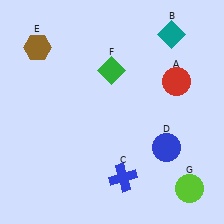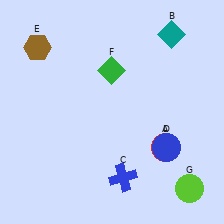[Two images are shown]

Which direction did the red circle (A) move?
The red circle (A) moved down.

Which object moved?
The red circle (A) moved down.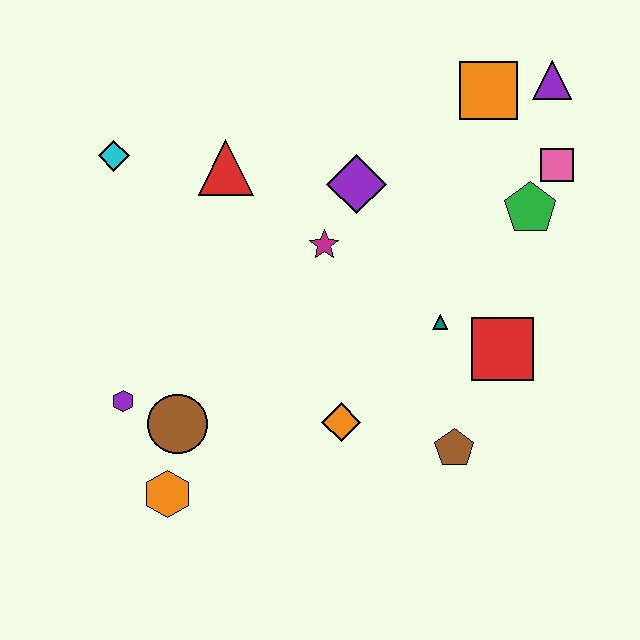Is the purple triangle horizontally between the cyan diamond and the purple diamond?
No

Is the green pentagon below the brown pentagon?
No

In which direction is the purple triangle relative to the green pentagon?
The purple triangle is above the green pentagon.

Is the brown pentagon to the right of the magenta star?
Yes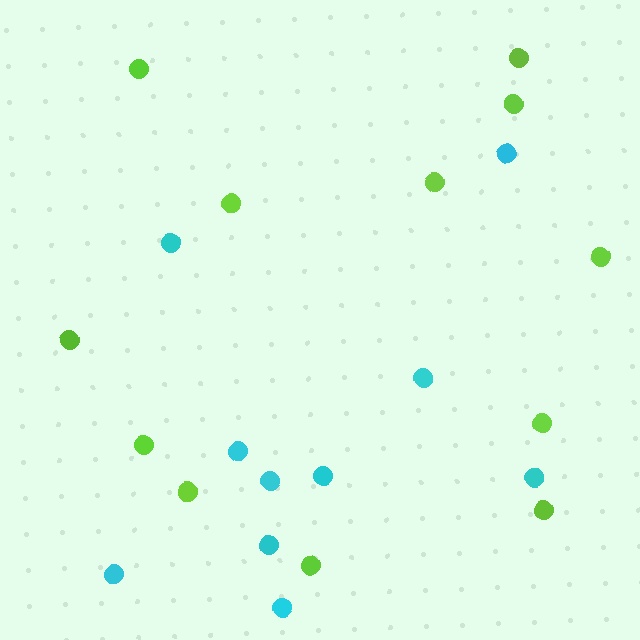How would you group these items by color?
There are 2 groups: one group of cyan circles (10) and one group of lime circles (12).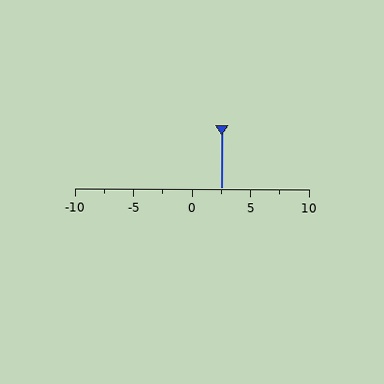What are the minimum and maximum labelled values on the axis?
The axis runs from -10 to 10.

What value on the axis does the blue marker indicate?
The marker indicates approximately 2.5.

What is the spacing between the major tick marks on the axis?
The major ticks are spaced 5 apart.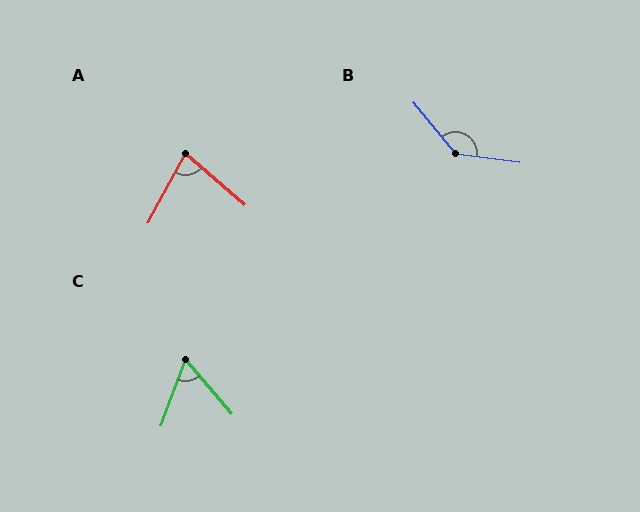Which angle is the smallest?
C, at approximately 60 degrees.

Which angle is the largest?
B, at approximately 138 degrees.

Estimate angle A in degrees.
Approximately 78 degrees.